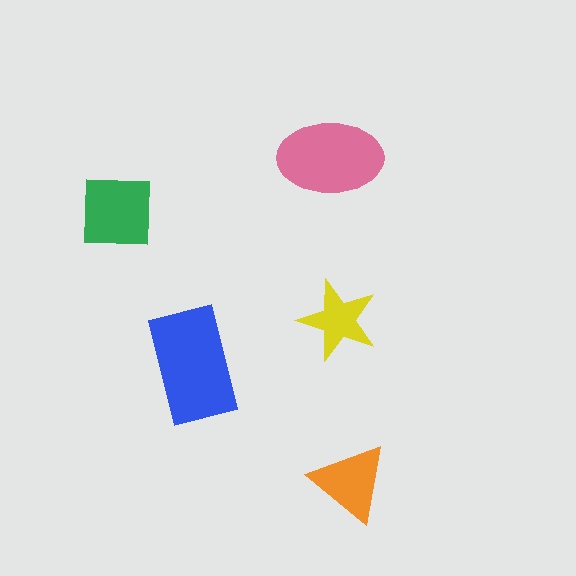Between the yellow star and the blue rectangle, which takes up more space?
The blue rectangle.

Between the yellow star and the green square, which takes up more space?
The green square.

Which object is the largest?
The blue rectangle.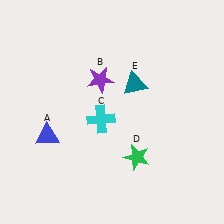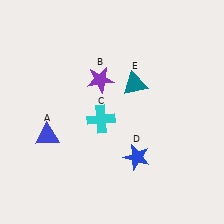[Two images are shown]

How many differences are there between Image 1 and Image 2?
There is 1 difference between the two images.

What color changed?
The star (D) changed from green in Image 1 to blue in Image 2.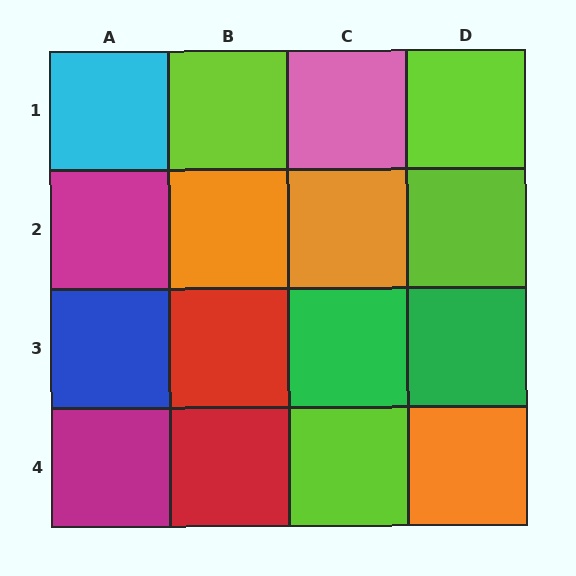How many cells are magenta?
2 cells are magenta.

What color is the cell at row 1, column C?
Pink.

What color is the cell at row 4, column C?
Lime.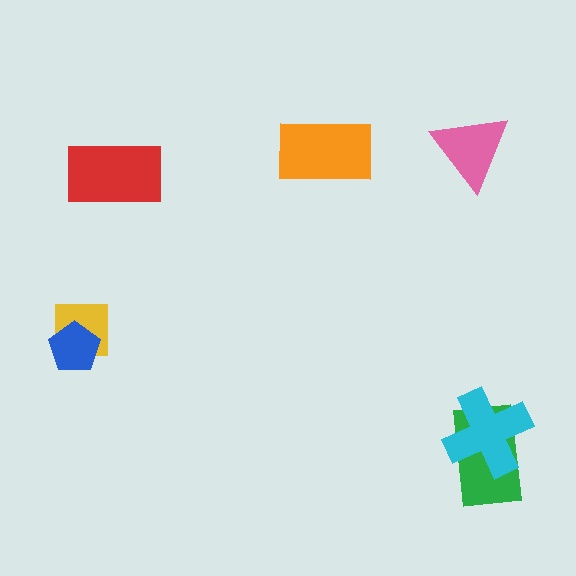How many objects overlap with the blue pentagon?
1 object overlaps with the blue pentagon.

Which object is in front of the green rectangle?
The cyan cross is in front of the green rectangle.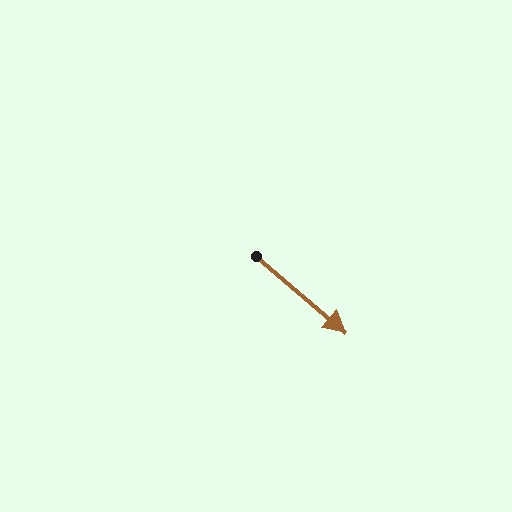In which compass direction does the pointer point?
Southeast.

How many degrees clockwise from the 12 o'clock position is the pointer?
Approximately 131 degrees.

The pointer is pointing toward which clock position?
Roughly 4 o'clock.